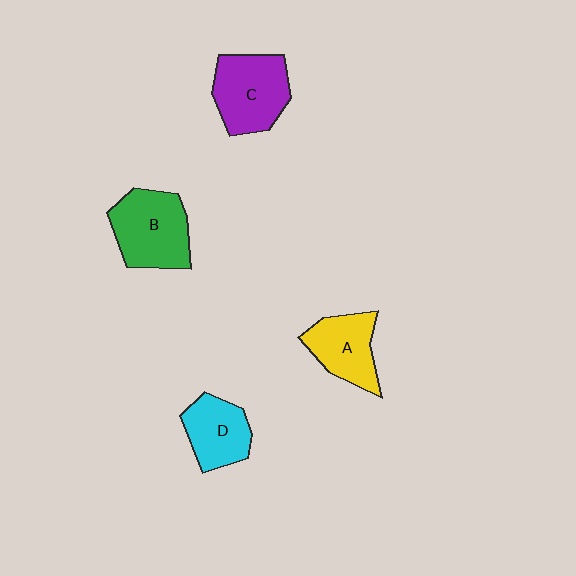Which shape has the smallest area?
Shape D (cyan).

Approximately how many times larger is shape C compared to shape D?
Approximately 1.3 times.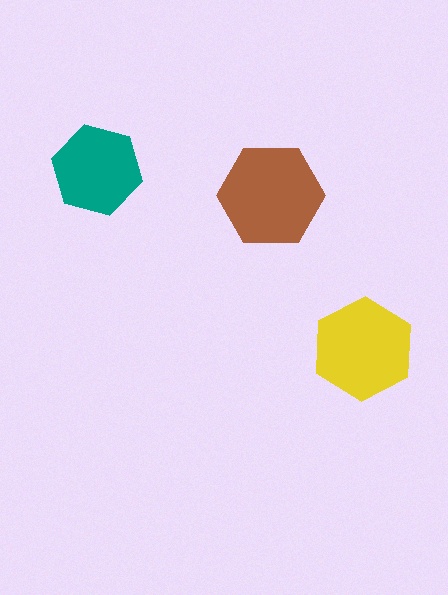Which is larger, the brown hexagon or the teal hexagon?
The brown one.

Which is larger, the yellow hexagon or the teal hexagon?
The yellow one.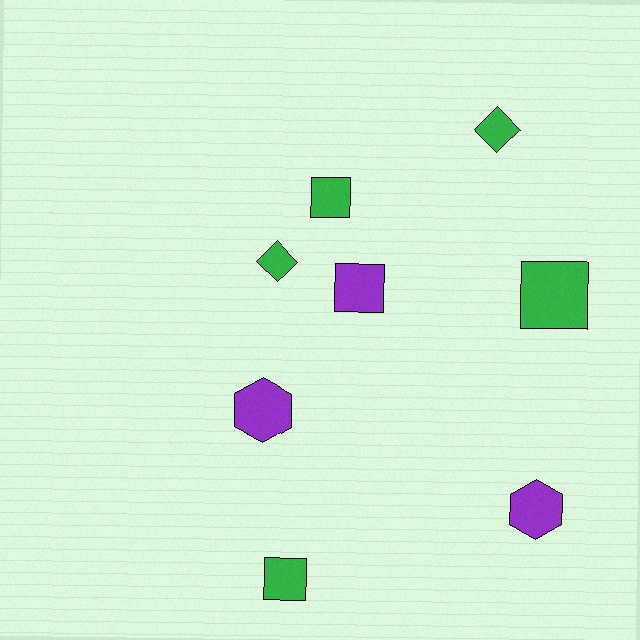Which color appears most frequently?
Green, with 5 objects.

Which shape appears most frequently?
Square, with 4 objects.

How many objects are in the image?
There are 8 objects.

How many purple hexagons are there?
There are 2 purple hexagons.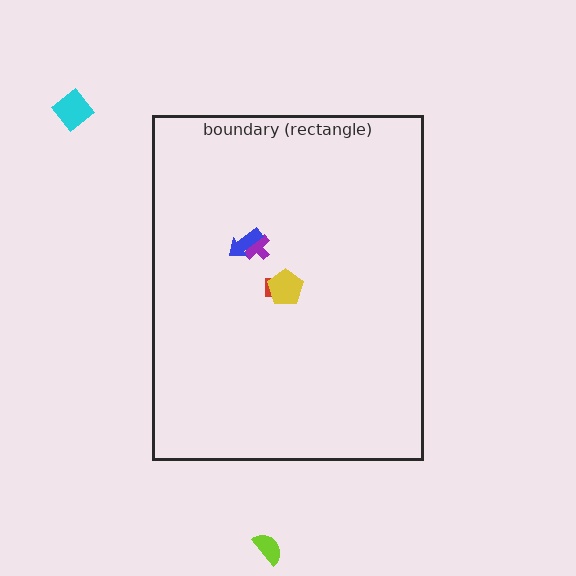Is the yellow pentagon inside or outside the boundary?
Inside.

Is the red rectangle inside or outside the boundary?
Inside.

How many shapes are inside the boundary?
4 inside, 2 outside.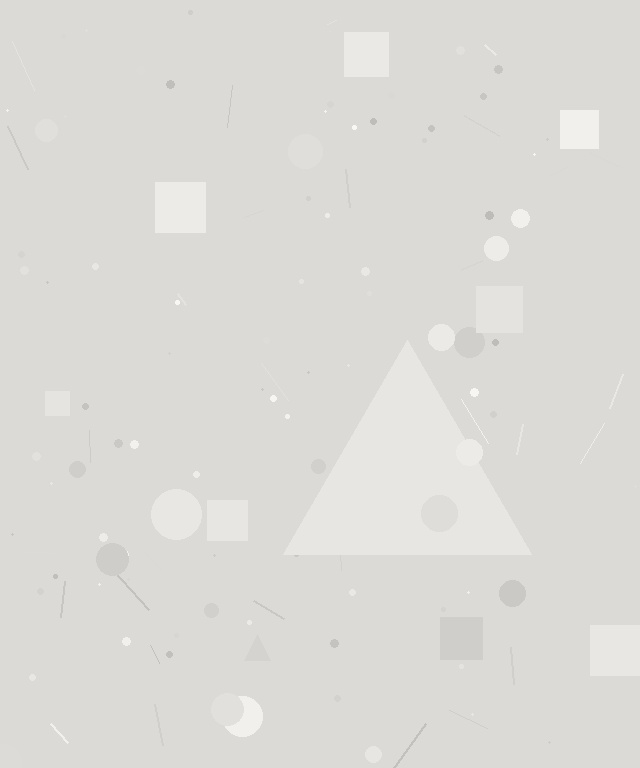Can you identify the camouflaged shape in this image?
The camouflaged shape is a triangle.